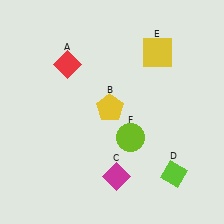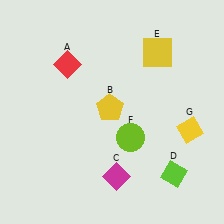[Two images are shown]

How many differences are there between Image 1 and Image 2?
There is 1 difference between the two images.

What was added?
A yellow diamond (G) was added in Image 2.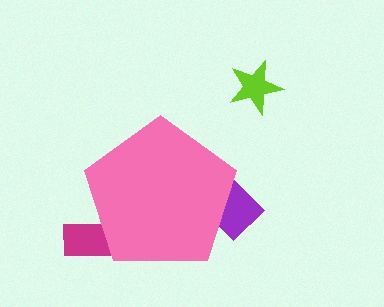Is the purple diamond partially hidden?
Yes, the purple diamond is partially hidden behind the pink pentagon.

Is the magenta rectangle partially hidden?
Yes, the magenta rectangle is partially hidden behind the pink pentagon.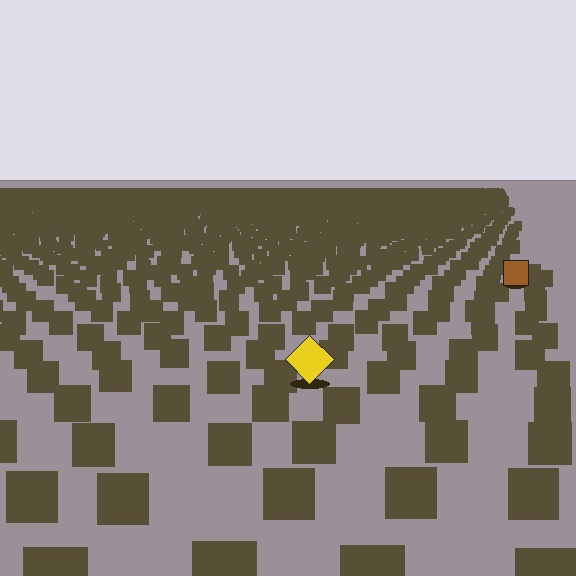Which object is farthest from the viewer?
The brown square is farthest from the viewer. It appears smaller and the ground texture around it is denser.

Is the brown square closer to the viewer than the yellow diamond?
No. The yellow diamond is closer — you can tell from the texture gradient: the ground texture is coarser near it.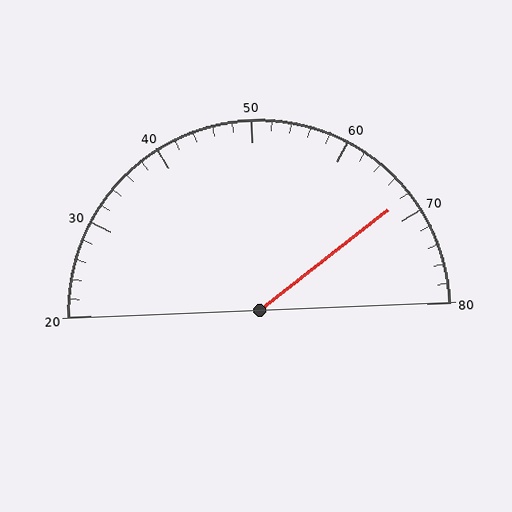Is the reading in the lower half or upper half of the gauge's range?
The reading is in the upper half of the range (20 to 80).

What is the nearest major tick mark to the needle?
The nearest major tick mark is 70.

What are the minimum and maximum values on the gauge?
The gauge ranges from 20 to 80.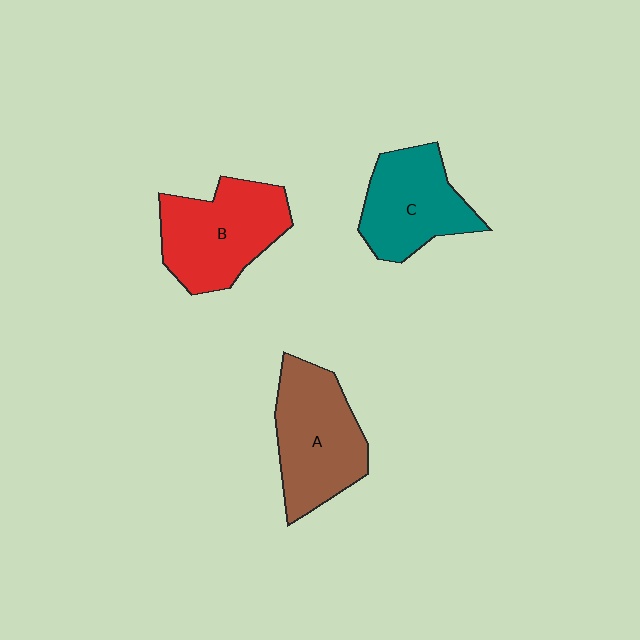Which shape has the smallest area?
Shape C (teal).